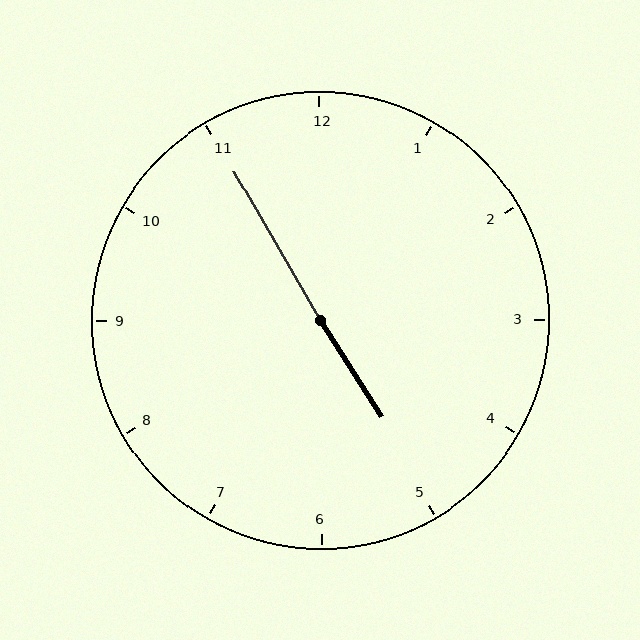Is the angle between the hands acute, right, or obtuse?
It is obtuse.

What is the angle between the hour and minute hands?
Approximately 178 degrees.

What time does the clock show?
4:55.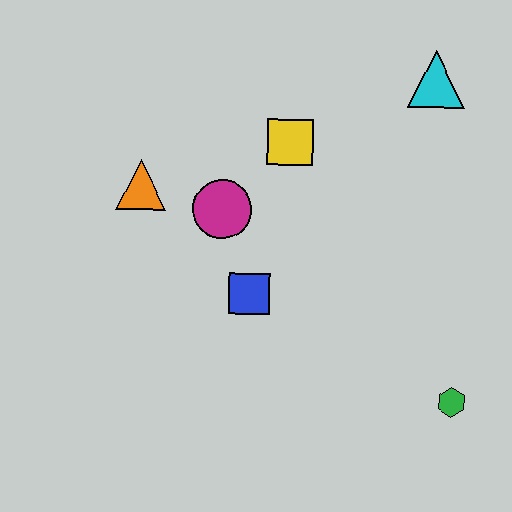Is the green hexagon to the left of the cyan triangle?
No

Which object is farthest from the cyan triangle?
The green hexagon is farthest from the cyan triangle.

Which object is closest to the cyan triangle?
The yellow square is closest to the cyan triangle.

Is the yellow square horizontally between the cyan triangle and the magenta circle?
Yes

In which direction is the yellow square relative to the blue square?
The yellow square is above the blue square.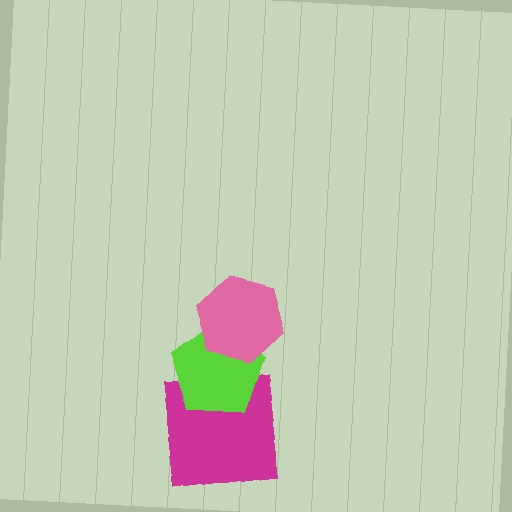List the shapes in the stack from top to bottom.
From top to bottom: the pink hexagon, the lime pentagon, the magenta square.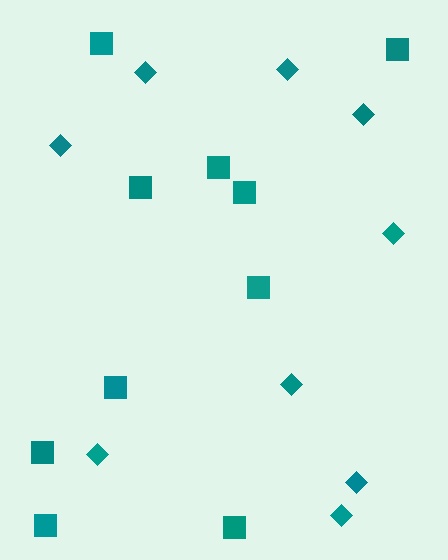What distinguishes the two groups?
There are 2 groups: one group of diamonds (9) and one group of squares (10).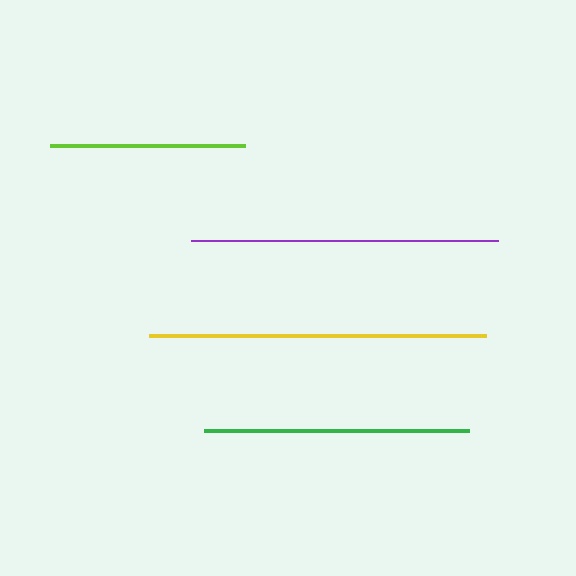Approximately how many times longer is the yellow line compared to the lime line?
The yellow line is approximately 1.7 times the length of the lime line.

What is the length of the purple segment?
The purple segment is approximately 307 pixels long.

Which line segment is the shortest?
The lime line is the shortest at approximately 195 pixels.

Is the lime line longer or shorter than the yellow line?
The yellow line is longer than the lime line.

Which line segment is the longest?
The yellow line is the longest at approximately 338 pixels.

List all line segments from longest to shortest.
From longest to shortest: yellow, purple, green, lime.